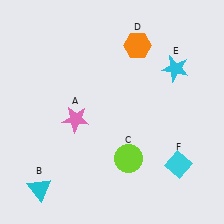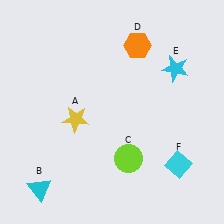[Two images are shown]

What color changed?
The star (A) changed from pink in Image 1 to yellow in Image 2.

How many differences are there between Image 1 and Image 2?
There is 1 difference between the two images.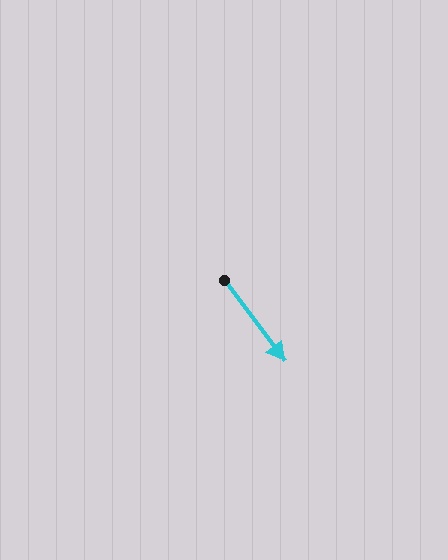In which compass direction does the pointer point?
Southeast.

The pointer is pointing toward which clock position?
Roughly 5 o'clock.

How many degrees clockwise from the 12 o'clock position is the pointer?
Approximately 143 degrees.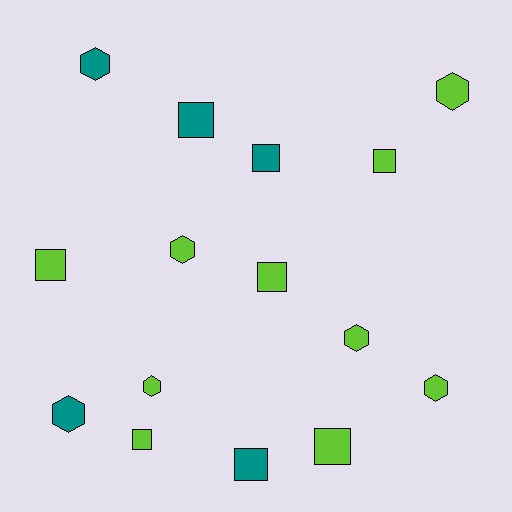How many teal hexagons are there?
There are 2 teal hexagons.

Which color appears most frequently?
Lime, with 10 objects.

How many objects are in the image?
There are 15 objects.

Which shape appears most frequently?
Square, with 8 objects.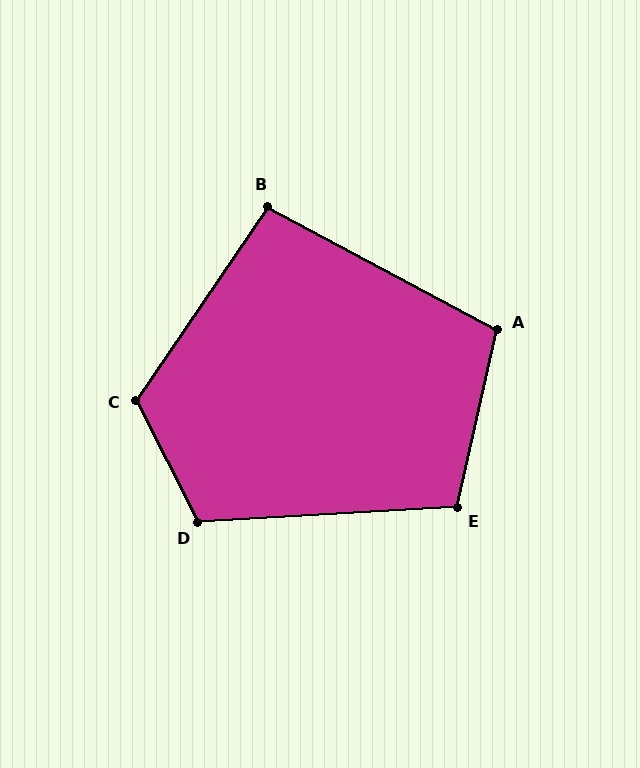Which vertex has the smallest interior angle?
B, at approximately 96 degrees.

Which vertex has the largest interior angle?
C, at approximately 119 degrees.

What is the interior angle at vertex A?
Approximately 106 degrees (obtuse).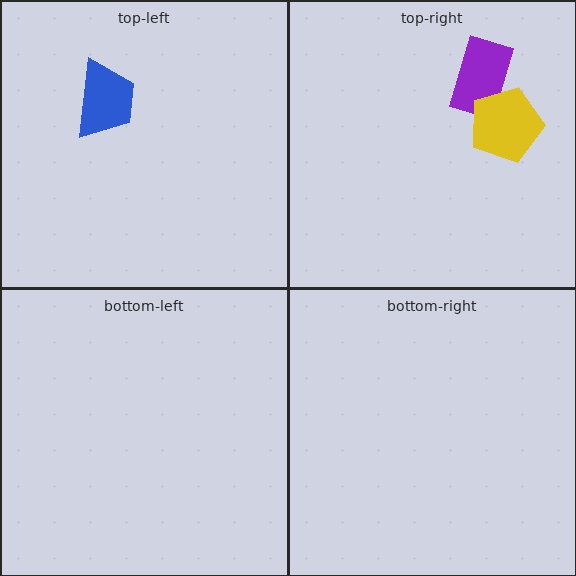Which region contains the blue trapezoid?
The top-left region.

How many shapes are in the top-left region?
1.